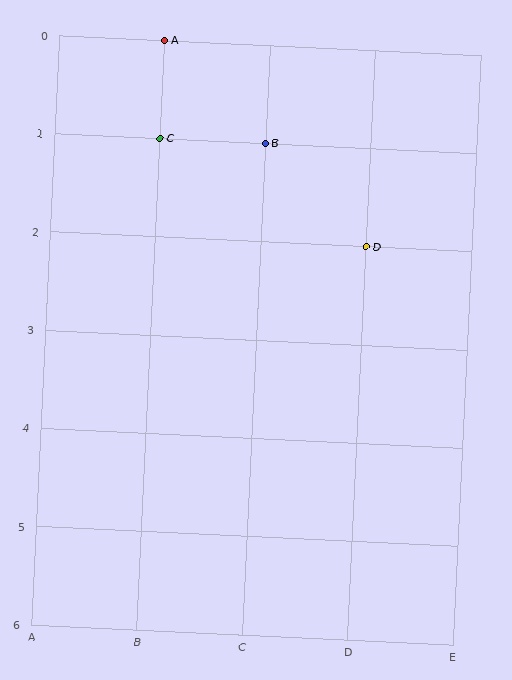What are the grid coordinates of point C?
Point C is at grid coordinates (B, 1).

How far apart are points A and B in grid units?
Points A and B are 1 column and 1 row apart (about 1.4 grid units diagonally).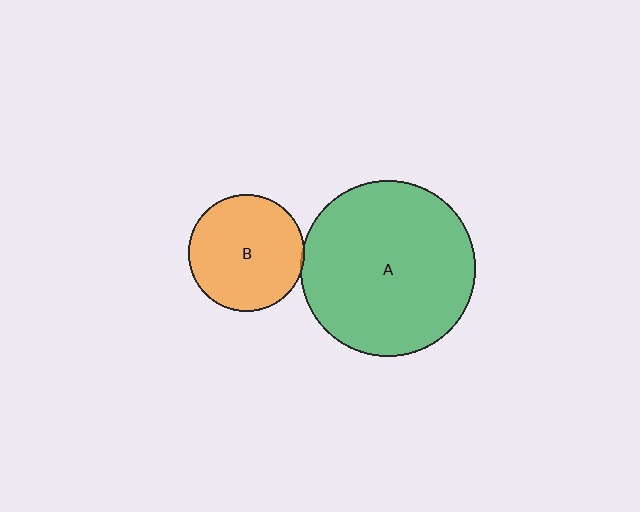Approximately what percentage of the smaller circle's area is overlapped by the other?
Approximately 5%.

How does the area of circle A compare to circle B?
Approximately 2.3 times.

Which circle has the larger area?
Circle A (green).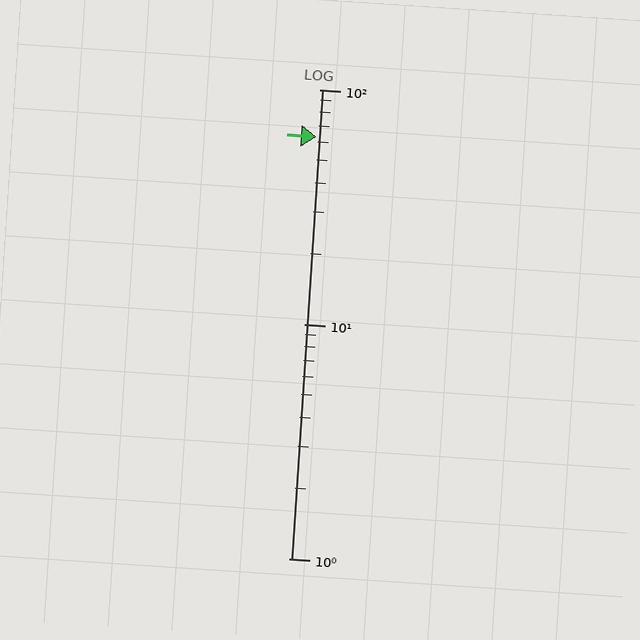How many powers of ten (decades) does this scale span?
The scale spans 2 decades, from 1 to 100.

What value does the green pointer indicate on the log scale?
The pointer indicates approximately 63.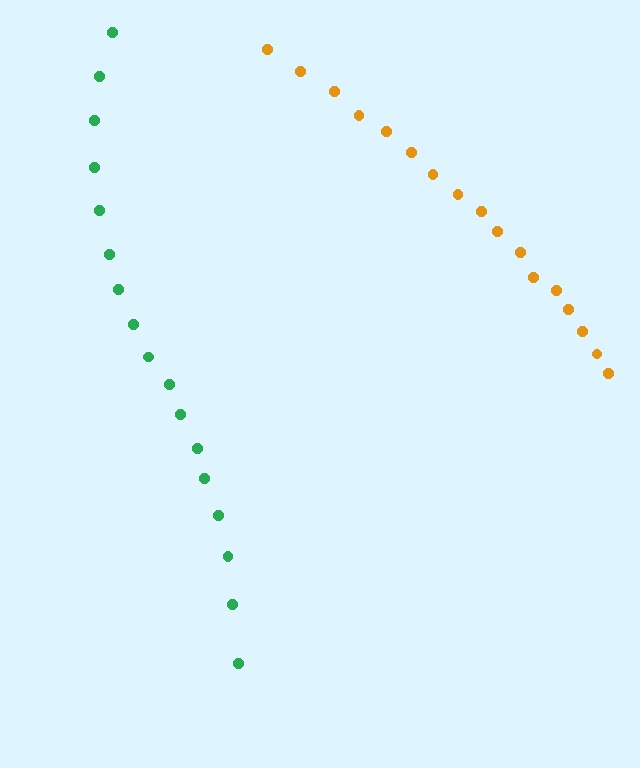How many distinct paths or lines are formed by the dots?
There are 2 distinct paths.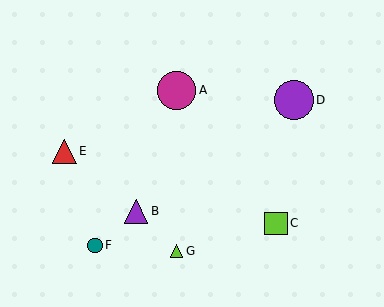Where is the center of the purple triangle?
The center of the purple triangle is at (136, 211).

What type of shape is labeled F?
Shape F is a teal circle.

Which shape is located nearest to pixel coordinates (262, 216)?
The lime square (labeled C) at (276, 223) is nearest to that location.